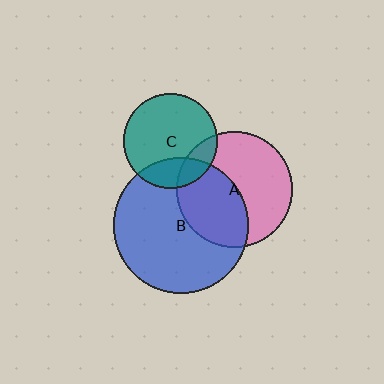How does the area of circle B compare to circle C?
Approximately 2.0 times.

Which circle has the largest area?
Circle B (blue).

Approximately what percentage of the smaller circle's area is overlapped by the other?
Approximately 15%.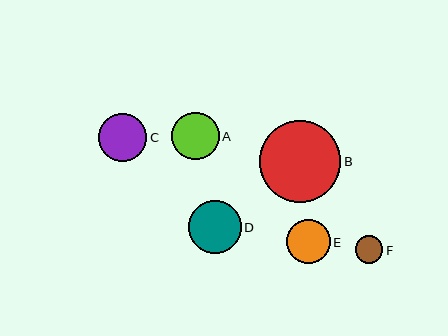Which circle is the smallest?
Circle F is the smallest with a size of approximately 28 pixels.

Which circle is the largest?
Circle B is the largest with a size of approximately 82 pixels.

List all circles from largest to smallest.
From largest to smallest: B, D, C, A, E, F.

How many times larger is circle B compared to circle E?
Circle B is approximately 1.9 times the size of circle E.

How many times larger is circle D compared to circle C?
Circle D is approximately 1.1 times the size of circle C.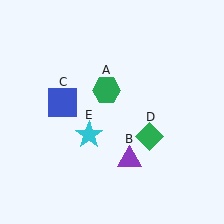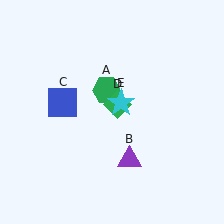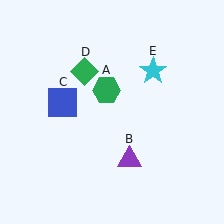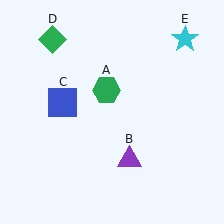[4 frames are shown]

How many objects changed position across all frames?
2 objects changed position: green diamond (object D), cyan star (object E).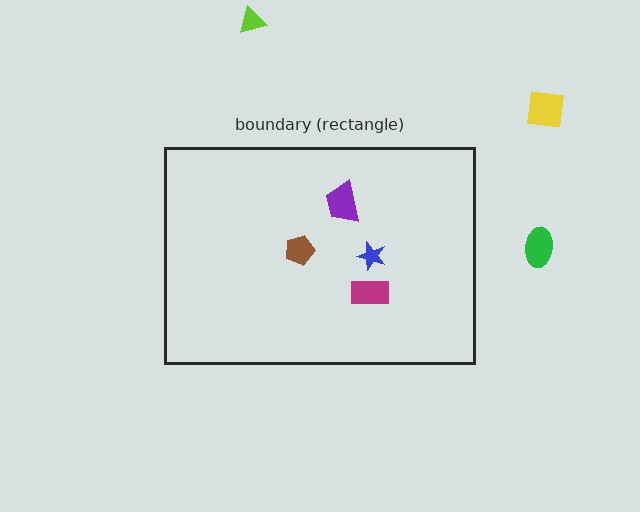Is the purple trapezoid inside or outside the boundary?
Inside.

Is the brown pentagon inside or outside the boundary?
Inside.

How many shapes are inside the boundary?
4 inside, 3 outside.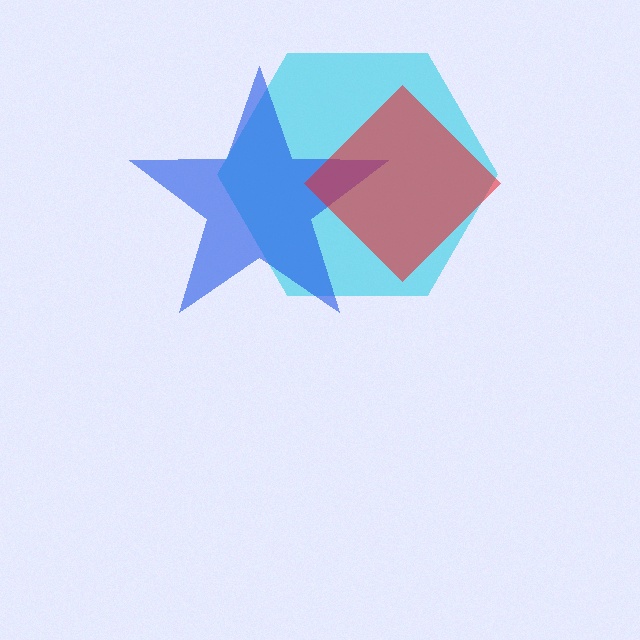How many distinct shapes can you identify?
There are 3 distinct shapes: a cyan hexagon, a blue star, a red diamond.